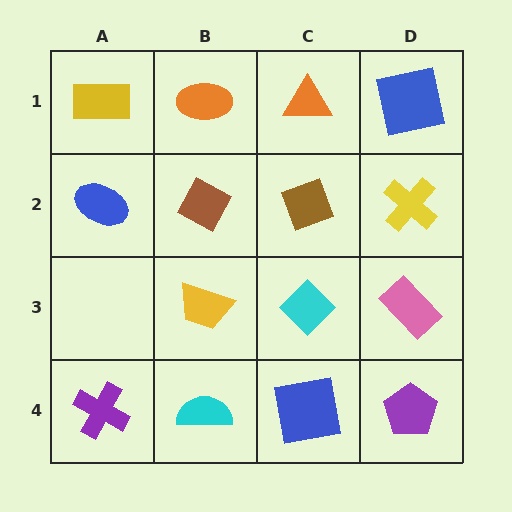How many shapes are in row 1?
4 shapes.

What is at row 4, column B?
A cyan semicircle.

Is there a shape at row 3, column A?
No, that cell is empty.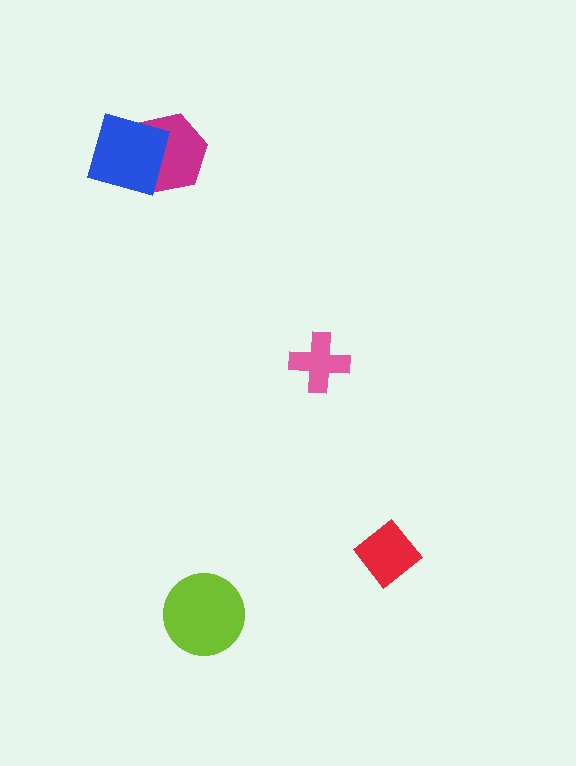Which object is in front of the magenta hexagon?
The blue diamond is in front of the magenta hexagon.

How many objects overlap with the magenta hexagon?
1 object overlaps with the magenta hexagon.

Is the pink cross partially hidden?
No, no other shape covers it.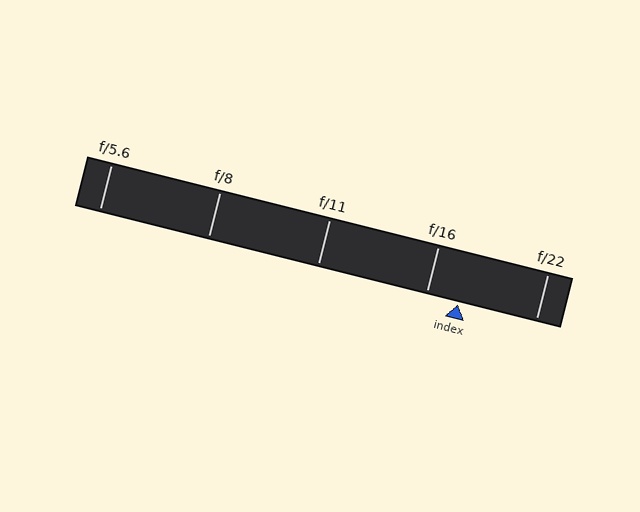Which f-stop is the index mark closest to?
The index mark is closest to f/16.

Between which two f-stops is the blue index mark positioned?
The index mark is between f/16 and f/22.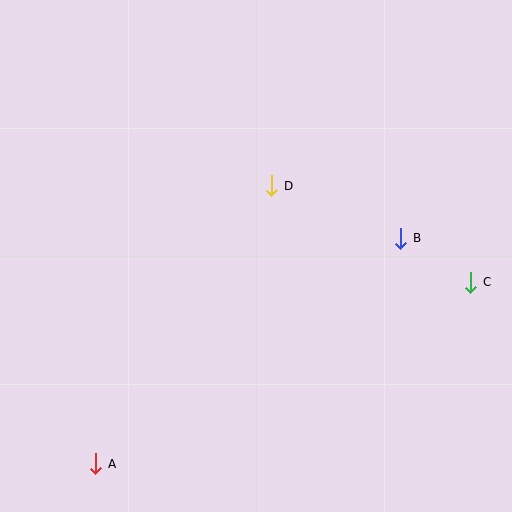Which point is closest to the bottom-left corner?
Point A is closest to the bottom-left corner.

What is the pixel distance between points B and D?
The distance between B and D is 139 pixels.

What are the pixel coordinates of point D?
Point D is at (272, 186).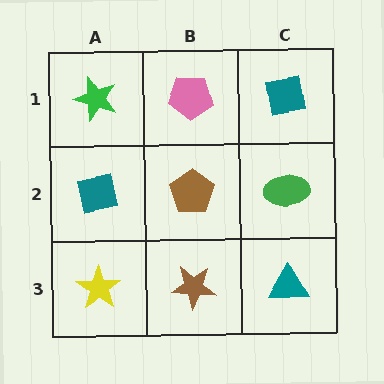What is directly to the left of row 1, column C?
A pink pentagon.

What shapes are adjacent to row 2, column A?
A green star (row 1, column A), a yellow star (row 3, column A), a brown pentagon (row 2, column B).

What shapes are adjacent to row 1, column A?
A teal square (row 2, column A), a pink pentagon (row 1, column B).